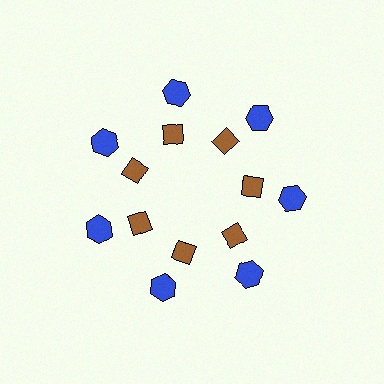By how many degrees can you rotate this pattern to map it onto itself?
The pattern maps onto itself every 51 degrees of rotation.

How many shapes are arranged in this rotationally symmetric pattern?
There are 14 shapes, arranged in 7 groups of 2.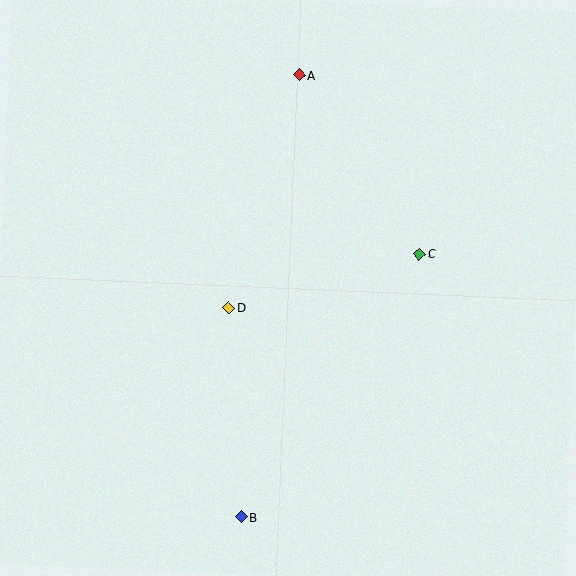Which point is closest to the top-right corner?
Point A is closest to the top-right corner.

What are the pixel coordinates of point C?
Point C is at (419, 254).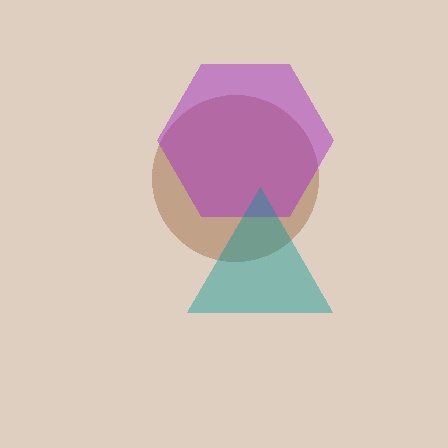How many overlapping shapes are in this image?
There are 3 overlapping shapes in the image.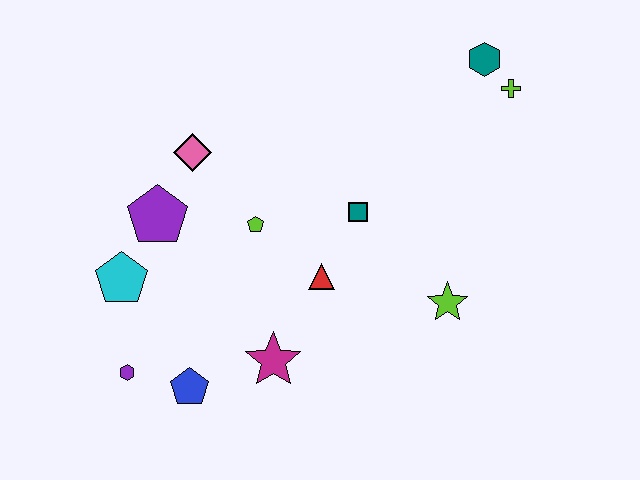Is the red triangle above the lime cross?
No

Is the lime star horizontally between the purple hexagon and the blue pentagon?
No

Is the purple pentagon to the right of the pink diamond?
No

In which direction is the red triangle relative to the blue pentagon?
The red triangle is to the right of the blue pentagon.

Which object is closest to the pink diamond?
The purple pentagon is closest to the pink diamond.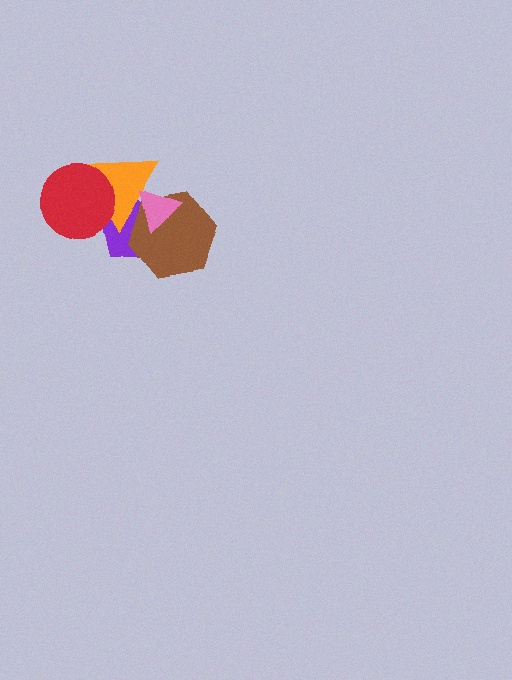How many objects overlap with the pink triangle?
3 objects overlap with the pink triangle.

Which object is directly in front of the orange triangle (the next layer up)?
The brown hexagon is directly in front of the orange triangle.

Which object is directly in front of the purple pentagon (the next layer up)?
The orange triangle is directly in front of the purple pentagon.